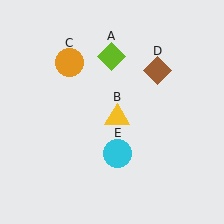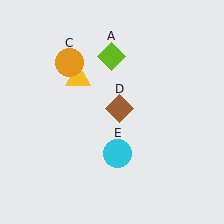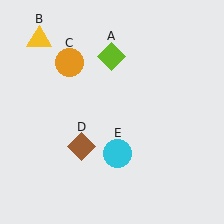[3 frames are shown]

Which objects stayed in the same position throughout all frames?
Lime diamond (object A) and orange circle (object C) and cyan circle (object E) remained stationary.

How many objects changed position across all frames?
2 objects changed position: yellow triangle (object B), brown diamond (object D).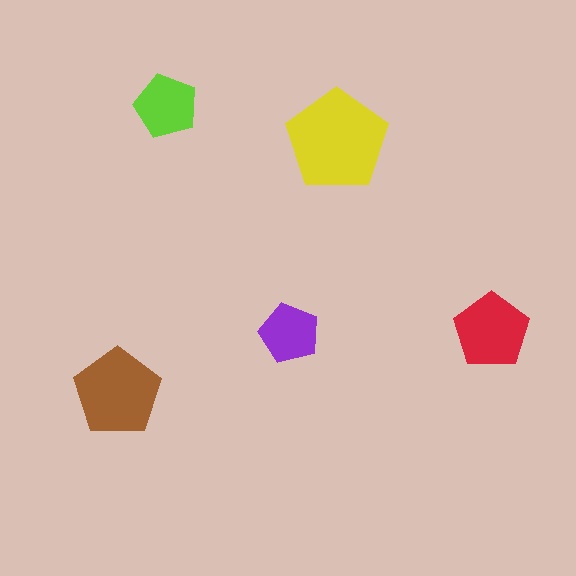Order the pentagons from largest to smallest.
the yellow one, the brown one, the red one, the lime one, the purple one.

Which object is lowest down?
The brown pentagon is bottommost.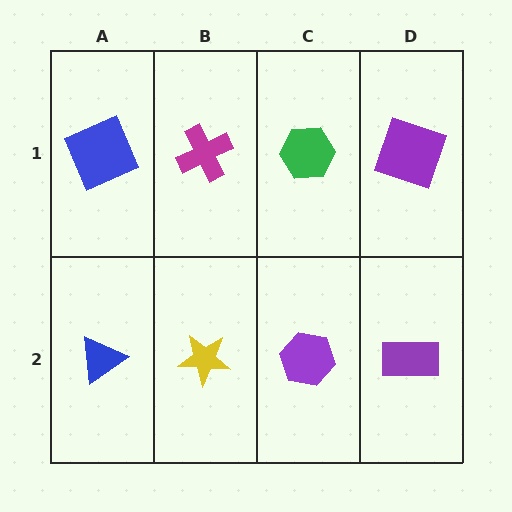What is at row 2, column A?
A blue triangle.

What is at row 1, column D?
A purple square.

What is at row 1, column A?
A blue square.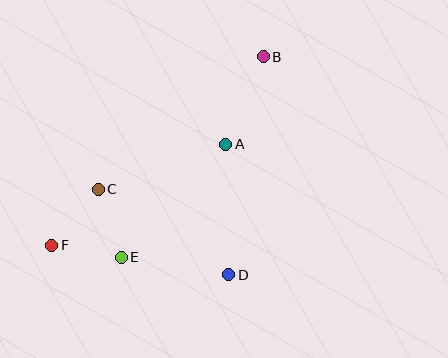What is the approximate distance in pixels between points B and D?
The distance between B and D is approximately 221 pixels.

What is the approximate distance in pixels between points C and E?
The distance between C and E is approximately 72 pixels.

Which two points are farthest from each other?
Points B and F are farthest from each other.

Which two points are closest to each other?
Points E and F are closest to each other.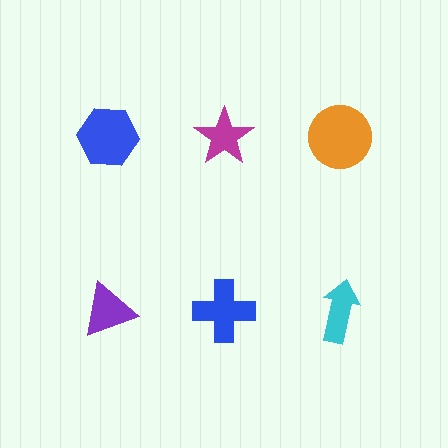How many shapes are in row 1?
3 shapes.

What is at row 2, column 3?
A cyan arrow.